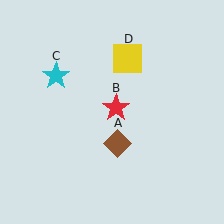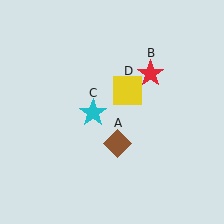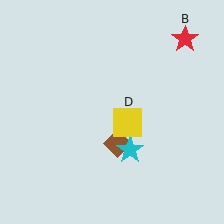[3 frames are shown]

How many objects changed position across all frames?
3 objects changed position: red star (object B), cyan star (object C), yellow square (object D).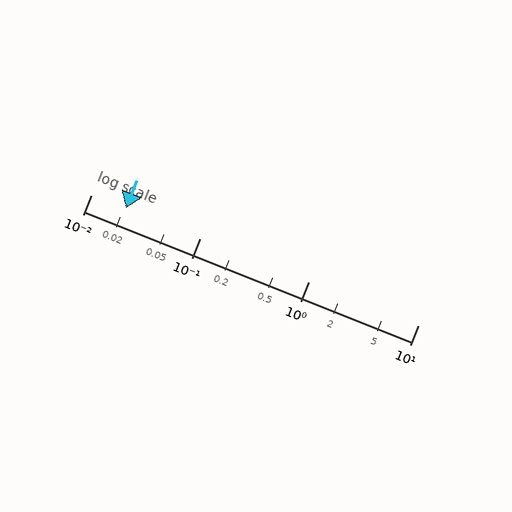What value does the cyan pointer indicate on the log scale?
The pointer indicates approximately 0.021.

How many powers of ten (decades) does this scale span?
The scale spans 3 decades, from 0.01 to 10.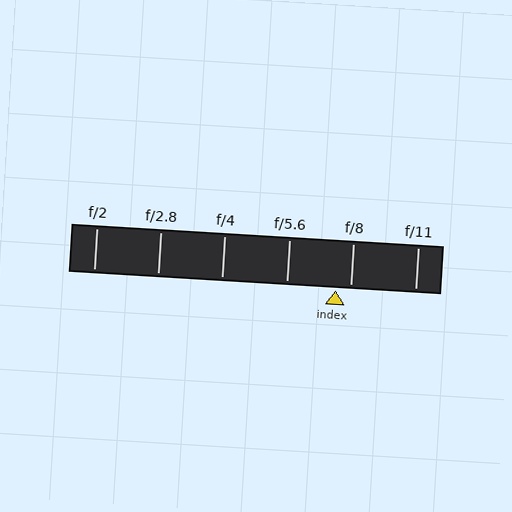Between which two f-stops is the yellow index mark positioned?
The index mark is between f/5.6 and f/8.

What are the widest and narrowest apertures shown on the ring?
The widest aperture shown is f/2 and the narrowest is f/11.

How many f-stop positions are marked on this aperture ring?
There are 6 f-stop positions marked.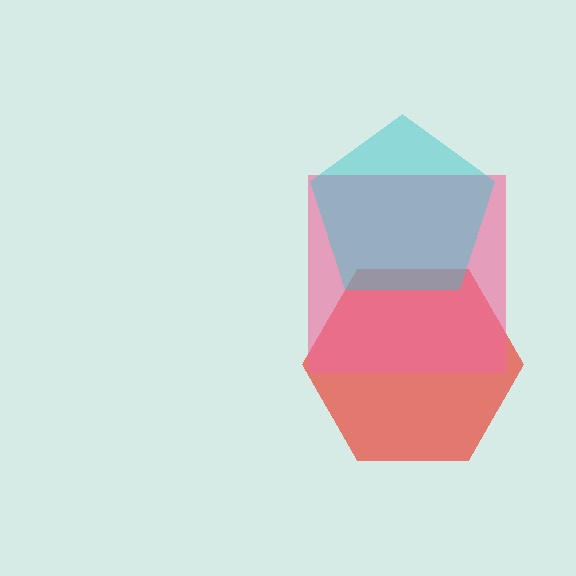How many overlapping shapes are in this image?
There are 3 overlapping shapes in the image.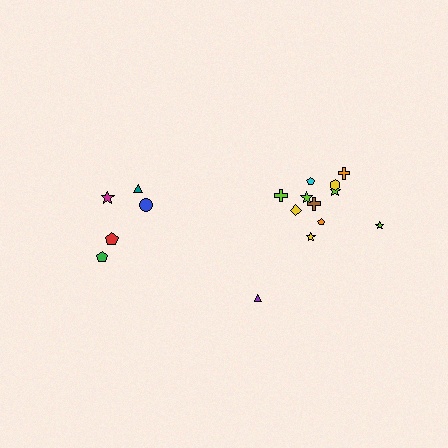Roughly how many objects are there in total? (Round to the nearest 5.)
Roughly 15 objects in total.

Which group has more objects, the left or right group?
The right group.